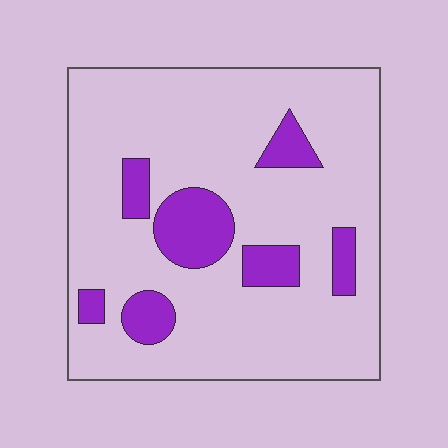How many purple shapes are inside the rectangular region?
7.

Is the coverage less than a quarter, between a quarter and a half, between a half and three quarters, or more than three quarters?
Less than a quarter.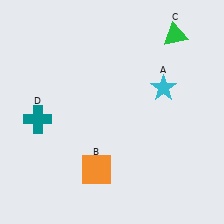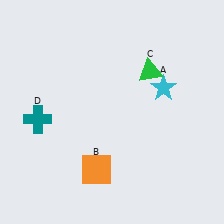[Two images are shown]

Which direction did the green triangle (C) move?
The green triangle (C) moved down.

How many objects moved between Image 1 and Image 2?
1 object moved between the two images.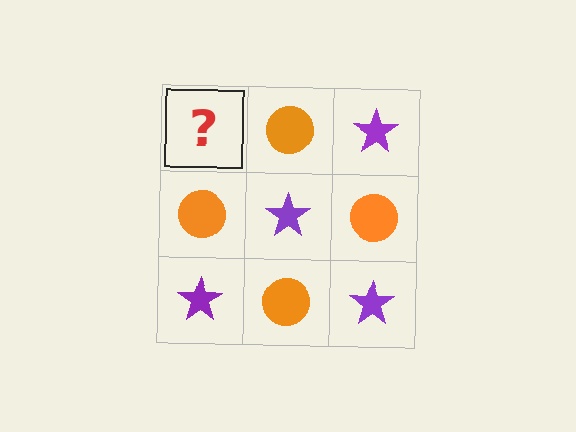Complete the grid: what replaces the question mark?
The question mark should be replaced with a purple star.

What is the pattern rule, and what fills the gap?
The rule is that it alternates purple star and orange circle in a checkerboard pattern. The gap should be filled with a purple star.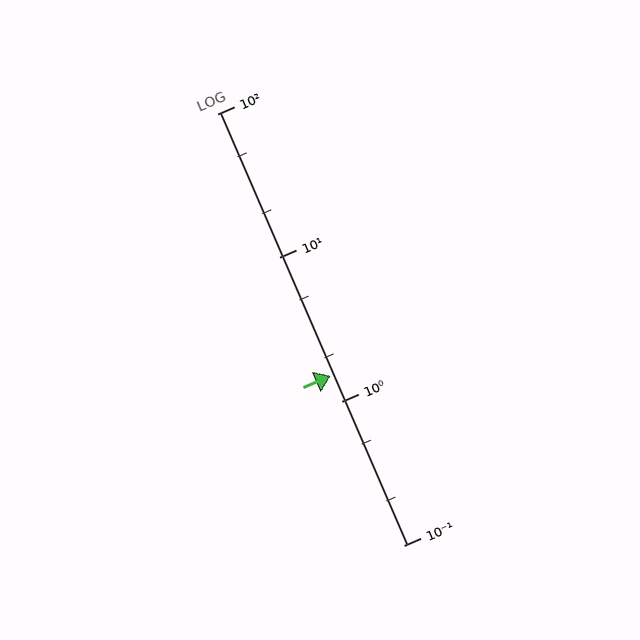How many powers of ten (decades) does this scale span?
The scale spans 3 decades, from 0.1 to 100.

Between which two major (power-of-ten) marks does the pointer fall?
The pointer is between 1 and 10.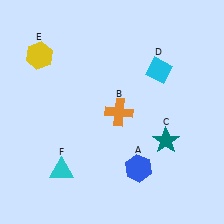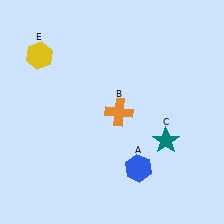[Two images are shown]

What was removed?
The cyan triangle (F), the cyan diamond (D) were removed in Image 2.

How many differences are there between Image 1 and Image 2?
There are 2 differences between the two images.